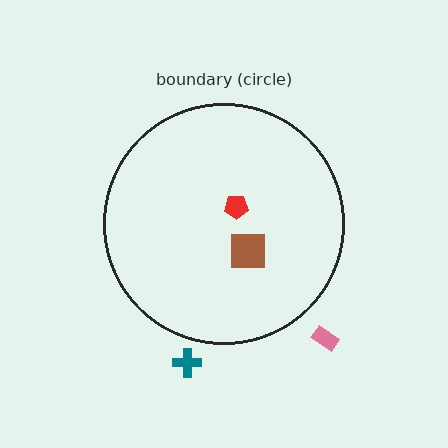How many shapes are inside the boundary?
2 inside, 2 outside.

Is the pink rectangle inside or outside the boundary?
Outside.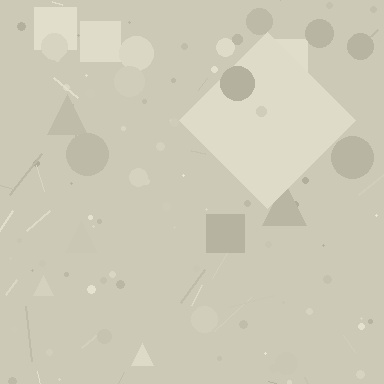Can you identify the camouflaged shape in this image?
The camouflaged shape is a diamond.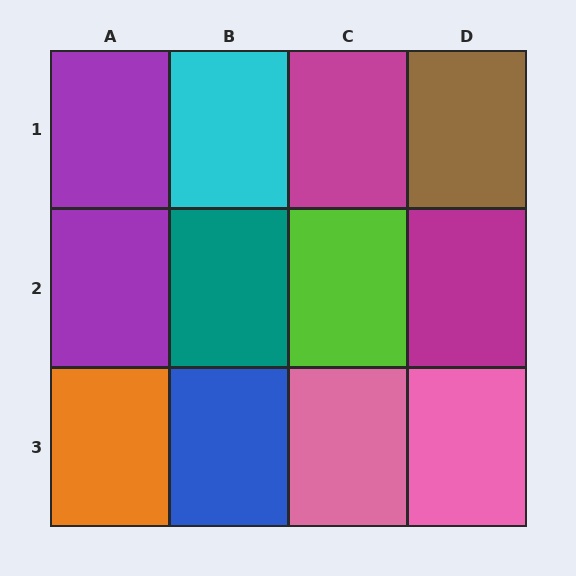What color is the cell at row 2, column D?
Magenta.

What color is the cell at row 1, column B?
Cyan.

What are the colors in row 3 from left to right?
Orange, blue, pink, pink.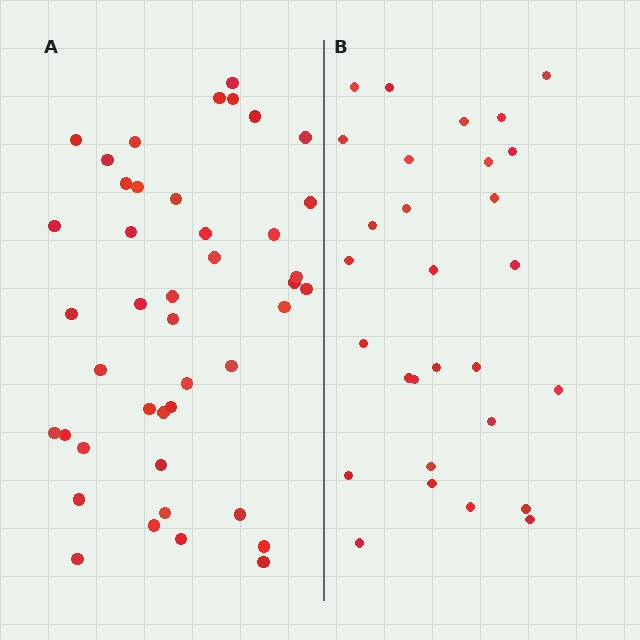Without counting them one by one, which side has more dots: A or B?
Region A (the left region) has more dots.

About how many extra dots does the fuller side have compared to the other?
Region A has approximately 15 more dots than region B.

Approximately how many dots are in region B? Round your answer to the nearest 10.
About 30 dots. (The exact count is 29, which rounds to 30.)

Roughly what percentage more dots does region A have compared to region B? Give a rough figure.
About 50% more.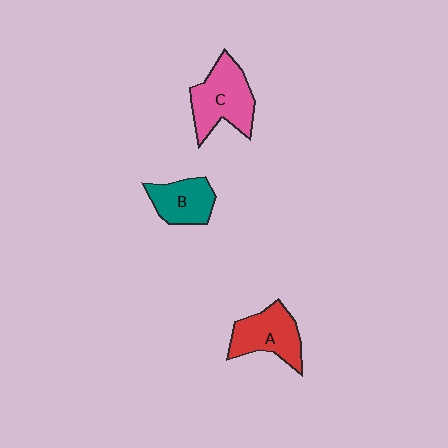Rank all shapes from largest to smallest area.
From largest to smallest: C (pink), A (red), B (teal).